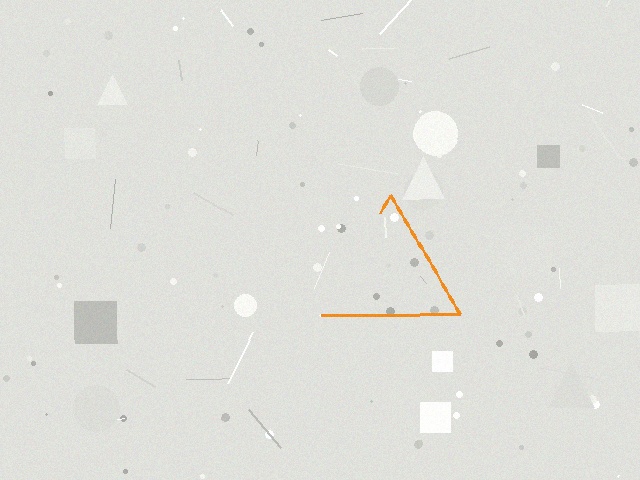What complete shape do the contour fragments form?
The contour fragments form a triangle.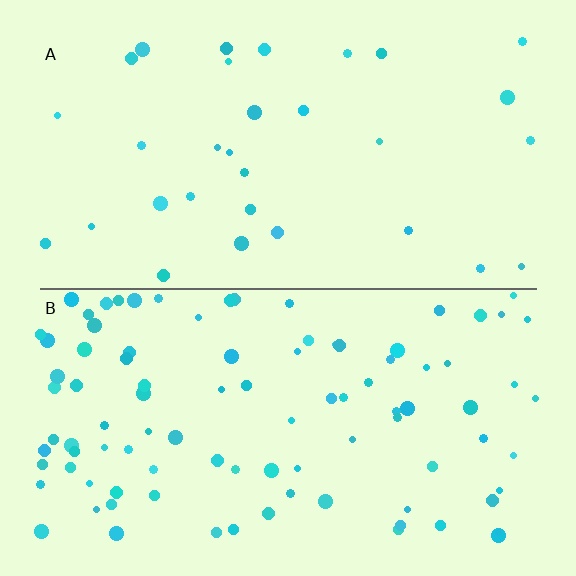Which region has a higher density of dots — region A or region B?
B (the bottom).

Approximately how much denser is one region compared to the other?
Approximately 3.1× — region B over region A.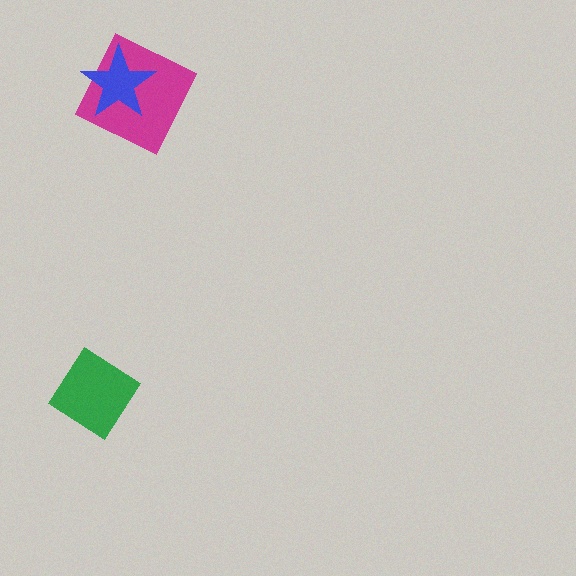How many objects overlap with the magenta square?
1 object overlaps with the magenta square.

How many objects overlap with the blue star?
1 object overlaps with the blue star.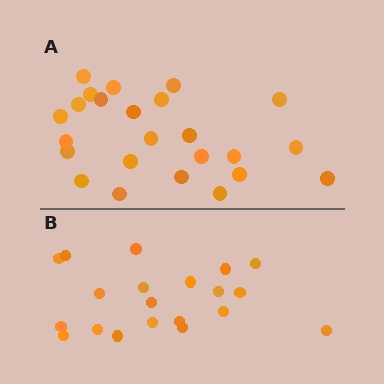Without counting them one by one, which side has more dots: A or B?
Region A (the top region) has more dots.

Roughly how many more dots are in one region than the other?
Region A has about 4 more dots than region B.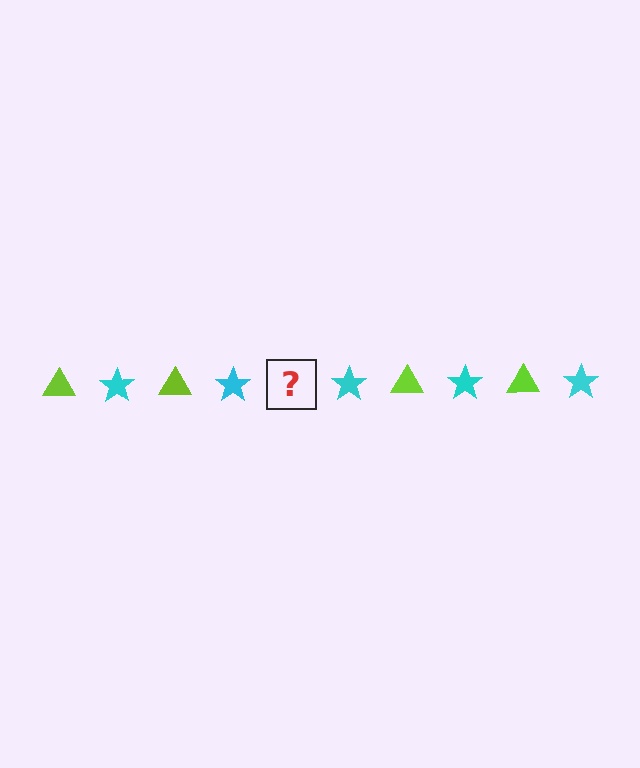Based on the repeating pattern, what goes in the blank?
The blank should be a lime triangle.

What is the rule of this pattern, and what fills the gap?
The rule is that the pattern alternates between lime triangle and cyan star. The gap should be filled with a lime triangle.